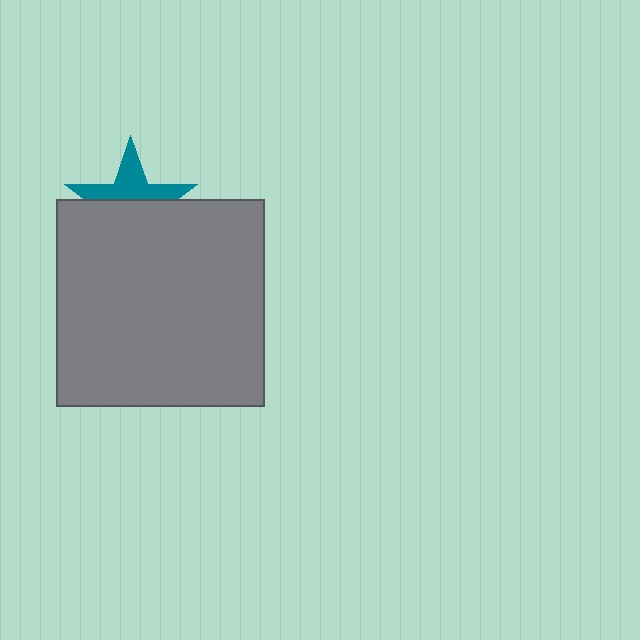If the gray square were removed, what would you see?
You would see the complete teal star.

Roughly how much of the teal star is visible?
About half of it is visible (roughly 45%).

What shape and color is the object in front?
The object in front is a gray square.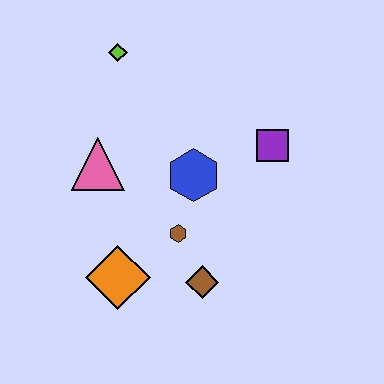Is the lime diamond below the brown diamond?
No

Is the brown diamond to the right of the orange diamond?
Yes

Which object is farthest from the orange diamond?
The lime diamond is farthest from the orange diamond.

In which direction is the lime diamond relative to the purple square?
The lime diamond is to the left of the purple square.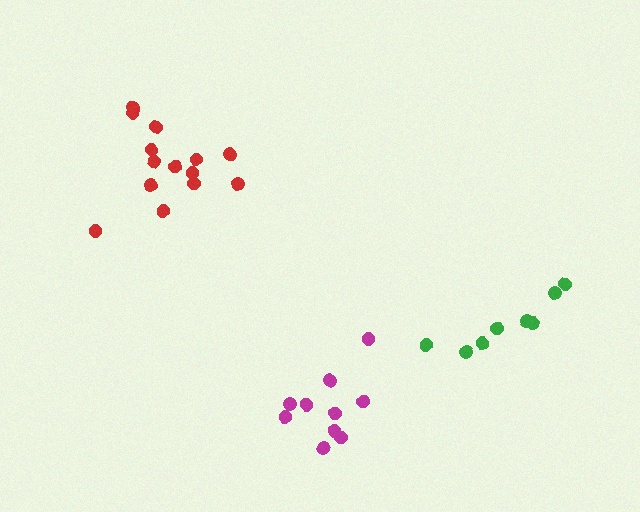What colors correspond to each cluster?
The clusters are colored: red, magenta, green.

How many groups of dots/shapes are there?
There are 3 groups.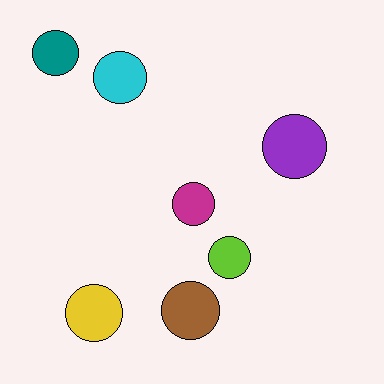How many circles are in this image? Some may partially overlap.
There are 7 circles.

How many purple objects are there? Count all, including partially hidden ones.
There is 1 purple object.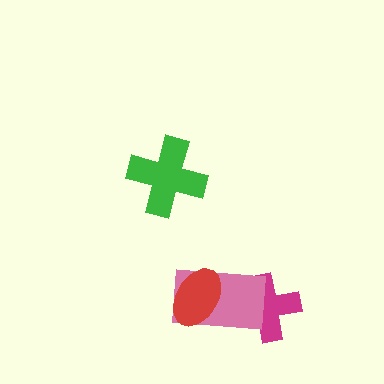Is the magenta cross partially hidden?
Yes, it is partially covered by another shape.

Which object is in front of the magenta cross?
The pink rectangle is in front of the magenta cross.